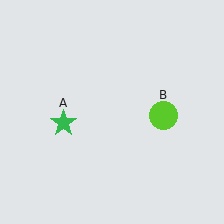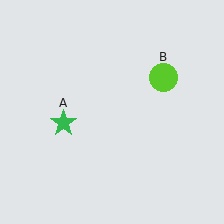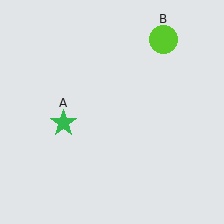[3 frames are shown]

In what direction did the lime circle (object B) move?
The lime circle (object B) moved up.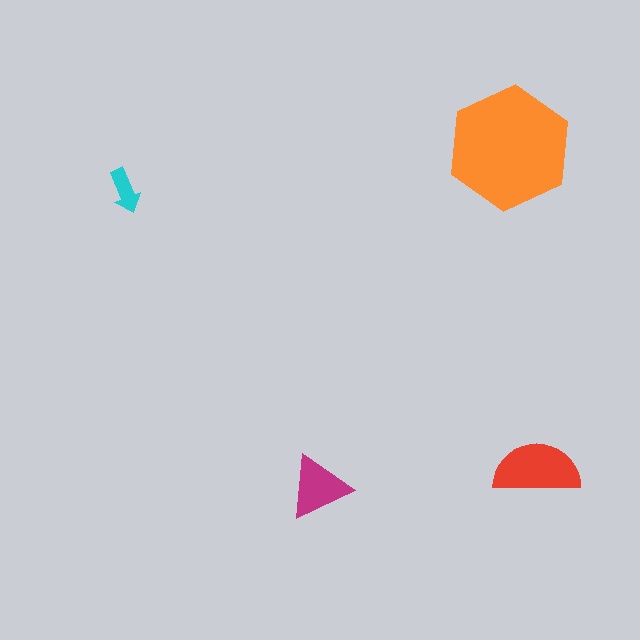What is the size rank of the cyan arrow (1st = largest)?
4th.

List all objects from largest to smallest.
The orange hexagon, the red semicircle, the magenta triangle, the cyan arrow.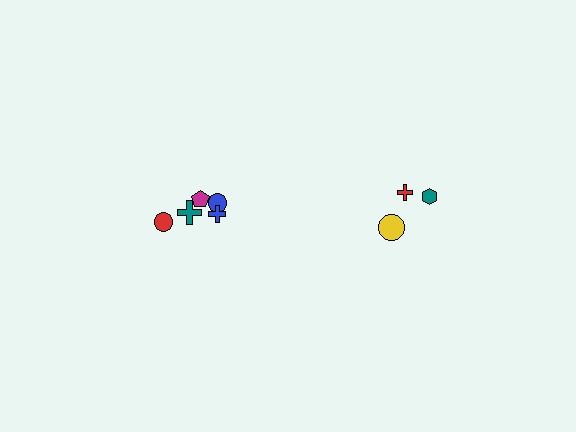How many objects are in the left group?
There are 5 objects.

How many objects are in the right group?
There are 3 objects.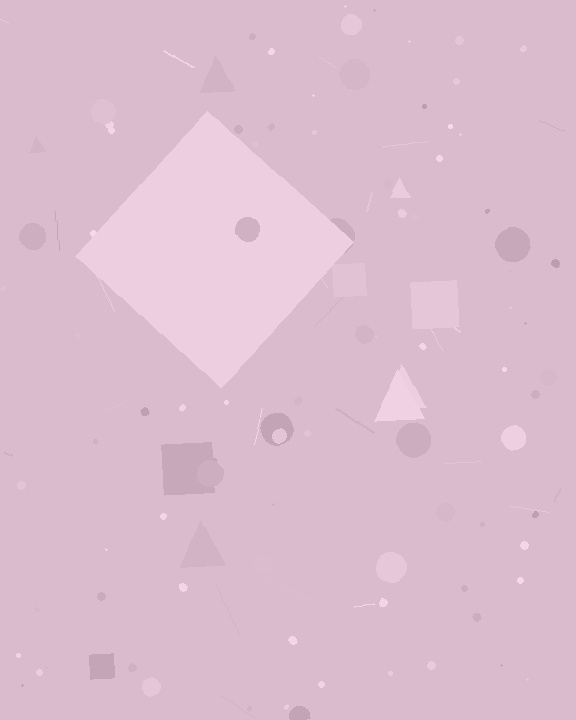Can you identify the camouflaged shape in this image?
The camouflaged shape is a diamond.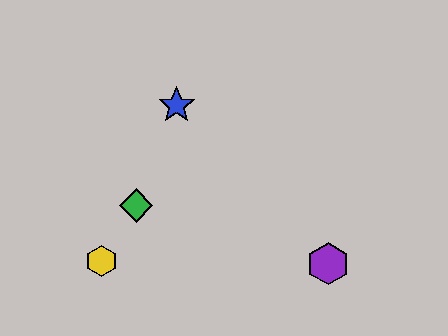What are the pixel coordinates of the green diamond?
The green diamond is at (136, 206).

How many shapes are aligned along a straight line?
3 shapes (the red star, the blue star, the purple hexagon) are aligned along a straight line.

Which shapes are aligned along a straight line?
The red star, the blue star, the purple hexagon are aligned along a straight line.